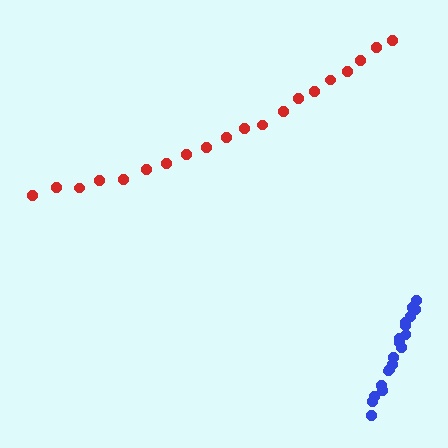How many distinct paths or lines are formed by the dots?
There are 2 distinct paths.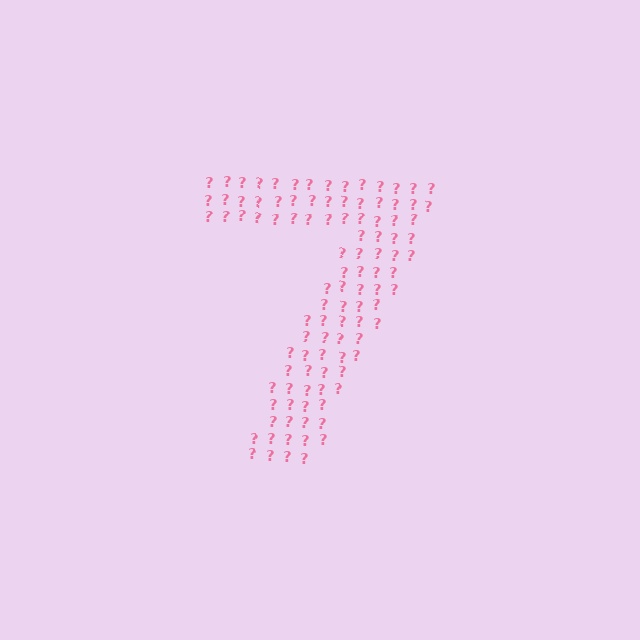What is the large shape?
The large shape is the digit 7.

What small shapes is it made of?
It is made of small question marks.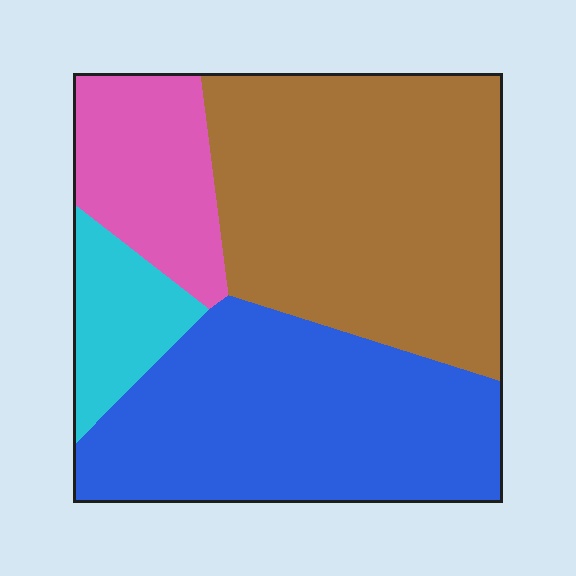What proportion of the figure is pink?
Pink covers about 15% of the figure.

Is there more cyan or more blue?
Blue.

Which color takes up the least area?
Cyan, at roughly 10%.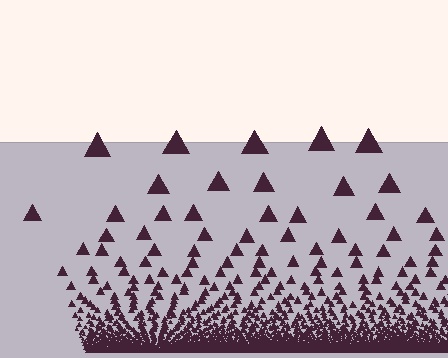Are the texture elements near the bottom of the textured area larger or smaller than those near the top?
Smaller. The gradient is inverted — elements near the bottom are smaller and denser.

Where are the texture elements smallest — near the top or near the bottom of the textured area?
Near the bottom.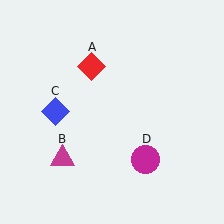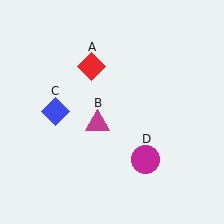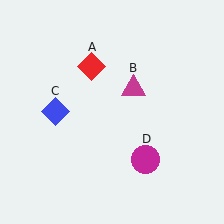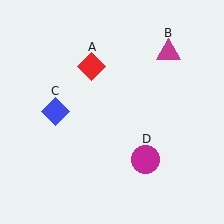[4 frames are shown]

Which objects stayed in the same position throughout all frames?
Red diamond (object A) and blue diamond (object C) and magenta circle (object D) remained stationary.